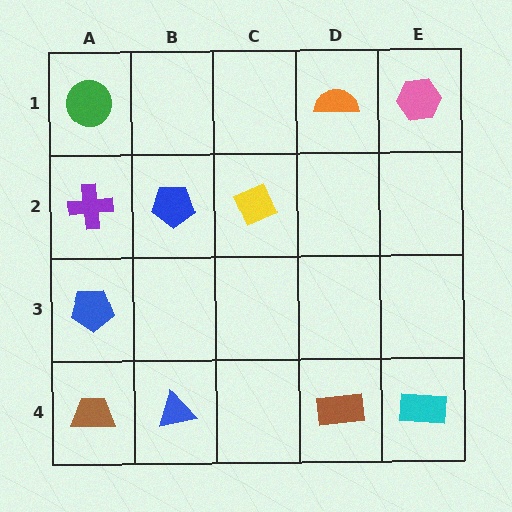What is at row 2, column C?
A yellow diamond.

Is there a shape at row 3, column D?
No, that cell is empty.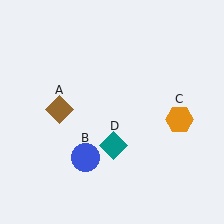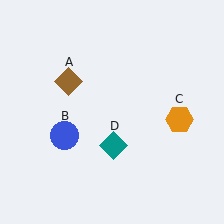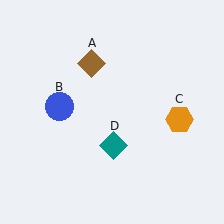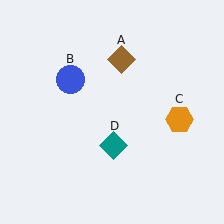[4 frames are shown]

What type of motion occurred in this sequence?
The brown diamond (object A), blue circle (object B) rotated clockwise around the center of the scene.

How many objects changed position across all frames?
2 objects changed position: brown diamond (object A), blue circle (object B).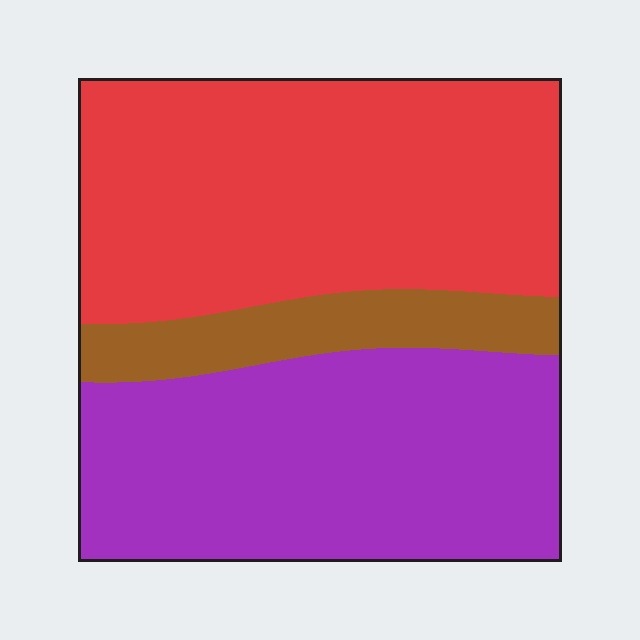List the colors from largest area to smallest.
From largest to smallest: red, purple, brown.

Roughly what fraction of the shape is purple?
Purple takes up about two fifths (2/5) of the shape.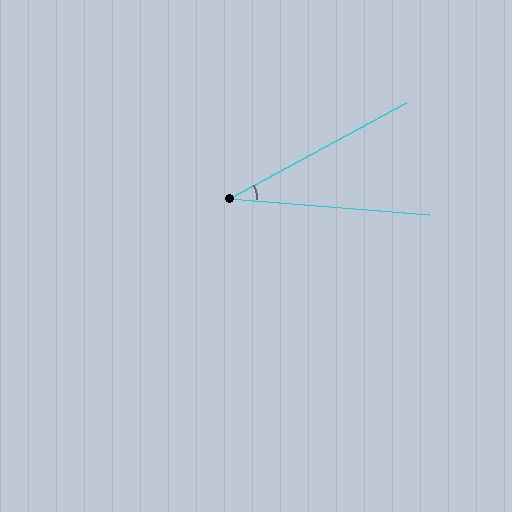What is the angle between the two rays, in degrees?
Approximately 33 degrees.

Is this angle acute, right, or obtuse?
It is acute.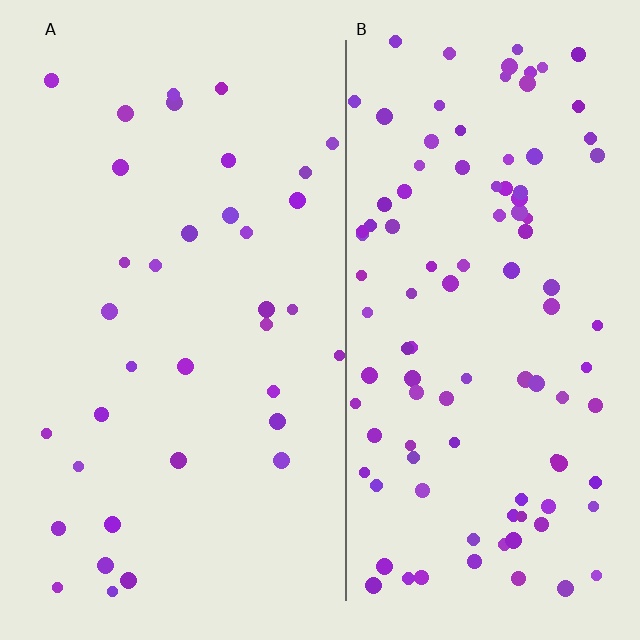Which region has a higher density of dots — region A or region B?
B (the right).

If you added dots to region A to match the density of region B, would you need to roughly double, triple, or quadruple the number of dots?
Approximately triple.